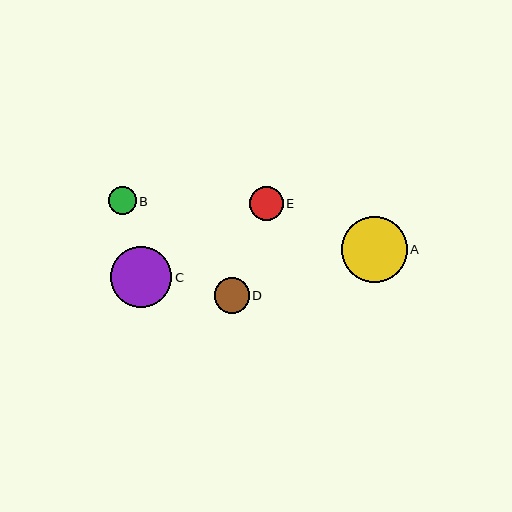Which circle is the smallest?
Circle B is the smallest with a size of approximately 28 pixels.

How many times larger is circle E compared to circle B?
Circle E is approximately 1.2 times the size of circle B.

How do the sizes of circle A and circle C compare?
Circle A and circle C are approximately the same size.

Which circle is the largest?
Circle A is the largest with a size of approximately 66 pixels.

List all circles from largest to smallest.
From largest to smallest: A, C, D, E, B.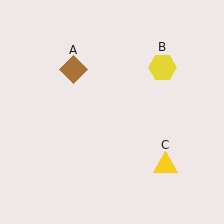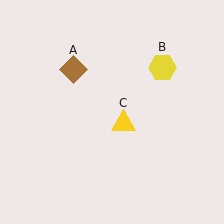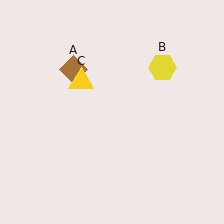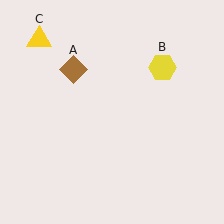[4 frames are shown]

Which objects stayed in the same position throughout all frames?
Brown diamond (object A) and yellow hexagon (object B) remained stationary.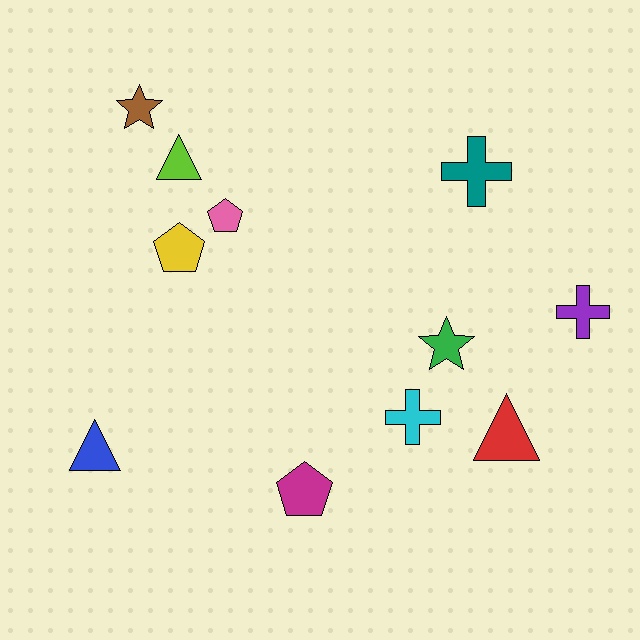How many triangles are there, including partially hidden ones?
There are 3 triangles.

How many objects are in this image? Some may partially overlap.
There are 11 objects.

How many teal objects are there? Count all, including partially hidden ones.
There is 1 teal object.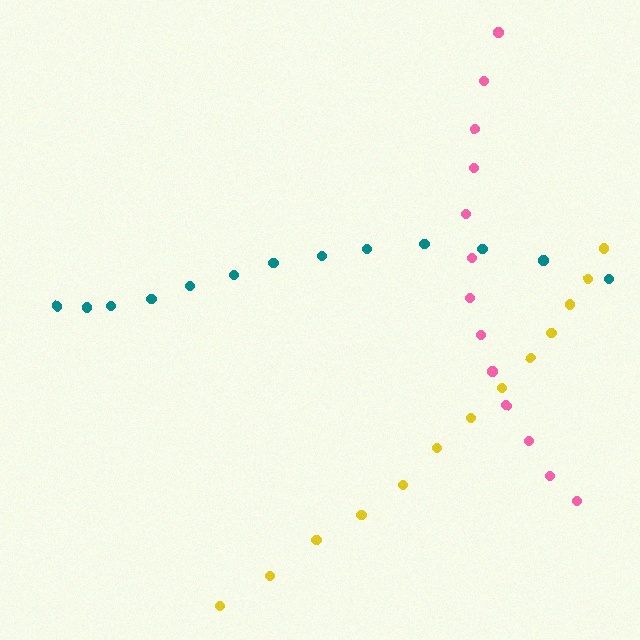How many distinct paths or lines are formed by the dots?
There are 3 distinct paths.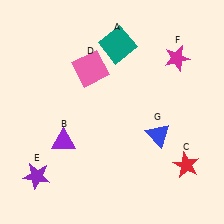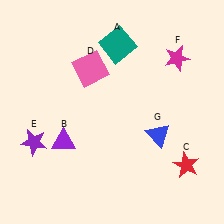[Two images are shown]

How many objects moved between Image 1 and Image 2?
1 object moved between the two images.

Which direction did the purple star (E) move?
The purple star (E) moved up.